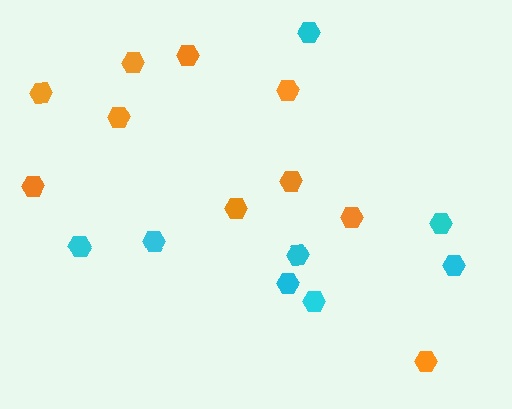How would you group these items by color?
There are 2 groups: one group of orange hexagons (10) and one group of cyan hexagons (8).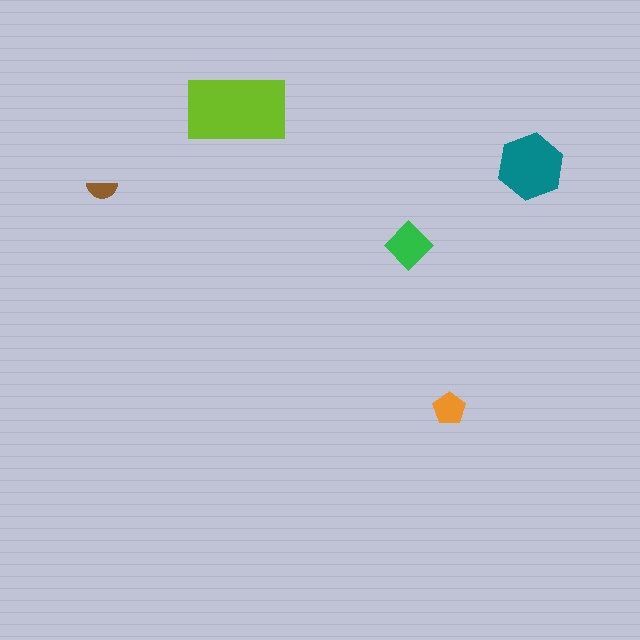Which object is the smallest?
The brown semicircle.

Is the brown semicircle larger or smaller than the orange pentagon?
Smaller.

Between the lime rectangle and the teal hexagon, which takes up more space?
The lime rectangle.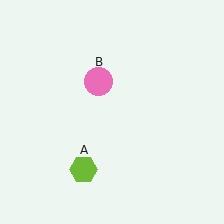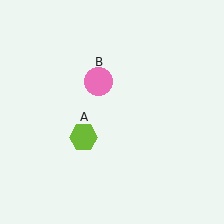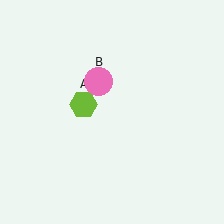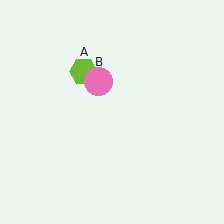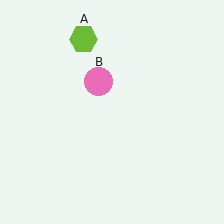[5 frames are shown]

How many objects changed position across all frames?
1 object changed position: lime hexagon (object A).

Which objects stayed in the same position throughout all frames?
Pink circle (object B) remained stationary.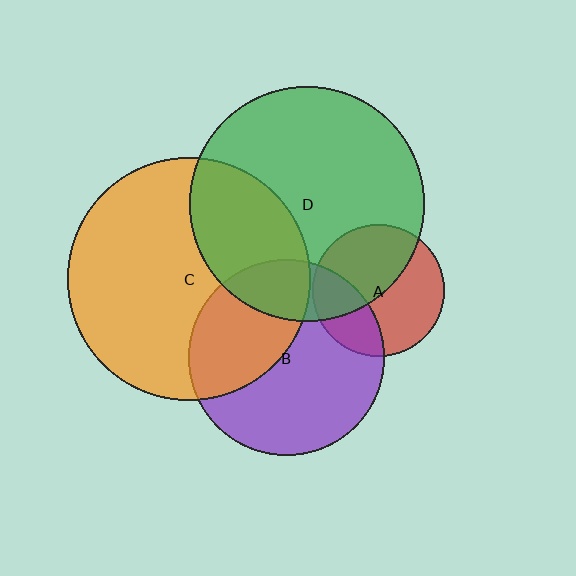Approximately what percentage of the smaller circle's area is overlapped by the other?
Approximately 40%.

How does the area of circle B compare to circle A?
Approximately 2.2 times.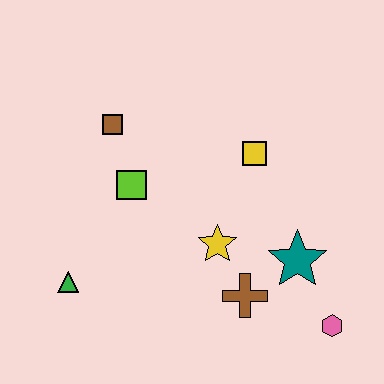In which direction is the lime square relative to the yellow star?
The lime square is to the left of the yellow star.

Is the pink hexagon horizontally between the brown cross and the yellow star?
No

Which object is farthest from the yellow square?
The green triangle is farthest from the yellow square.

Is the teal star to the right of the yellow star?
Yes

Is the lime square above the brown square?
No